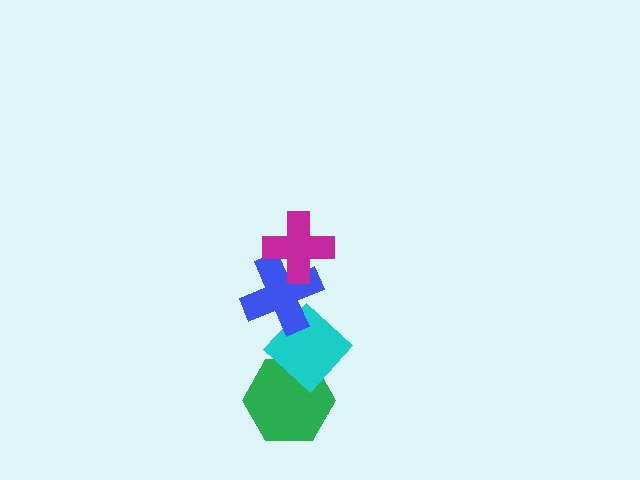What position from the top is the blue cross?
The blue cross is 2nd from the top.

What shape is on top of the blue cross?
The magenta cross is on top of the blue cross.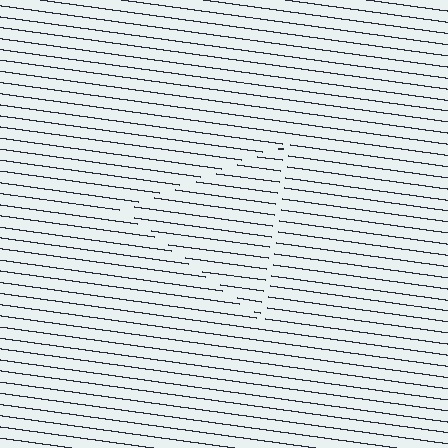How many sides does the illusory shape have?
3 sides — the line-ends trace a triangle.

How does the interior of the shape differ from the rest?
The interior of the shape contains the same grating, shifted by half a period — the contour is defined by the phase discontinuity where line-ends from the inner and outer gratings abut.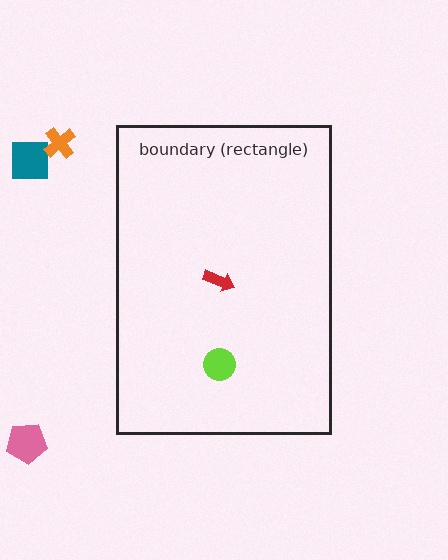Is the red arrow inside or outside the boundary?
Inside.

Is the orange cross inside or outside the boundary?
Outside.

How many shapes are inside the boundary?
2 inside, 3 outside.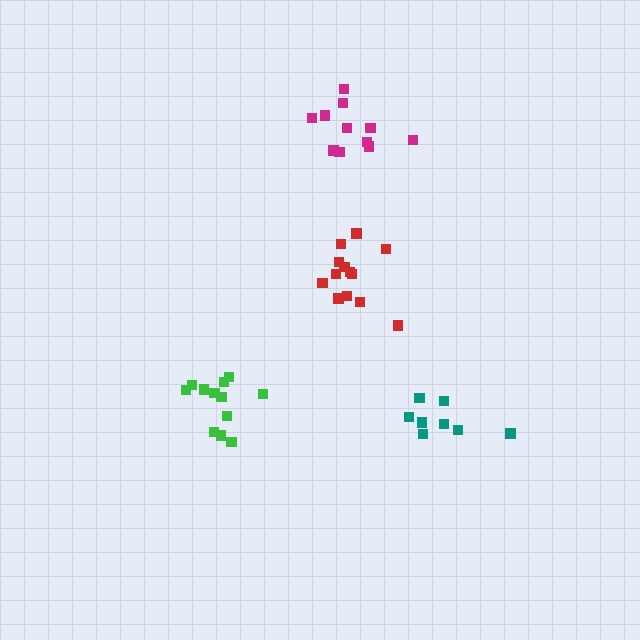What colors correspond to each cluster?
The clusters are colored: teal, green, magenta, red.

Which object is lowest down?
The teal cluster is bottommost.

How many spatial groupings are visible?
There are 4 spatial groupings.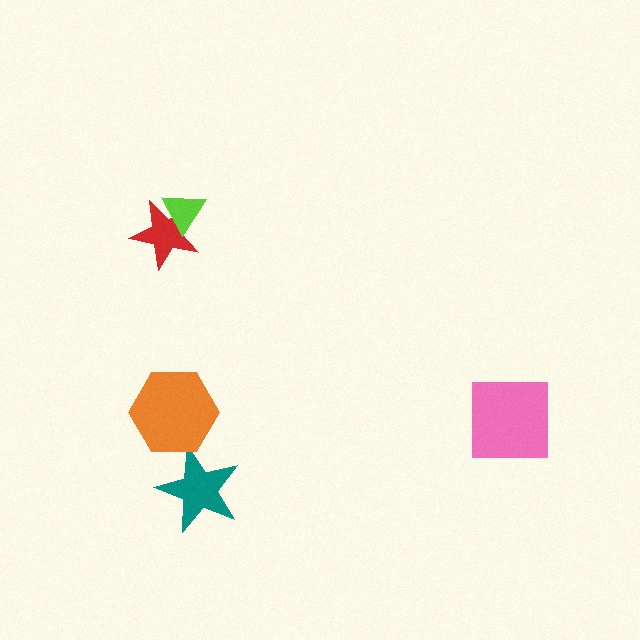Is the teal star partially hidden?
Yes, it is partially covered by another shape.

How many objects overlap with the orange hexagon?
1 object overlaps with the orange hexagon.